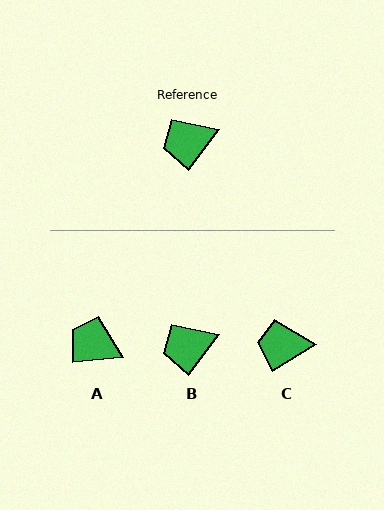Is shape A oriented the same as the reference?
No, it is off by about 47 degrees.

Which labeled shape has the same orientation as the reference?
B.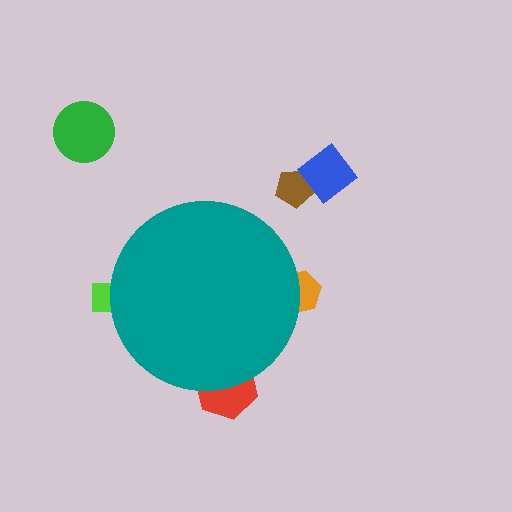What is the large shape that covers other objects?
A teal circle.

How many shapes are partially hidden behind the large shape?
3 shapes are partially hidden.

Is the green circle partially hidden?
No, the green circle is fully visible.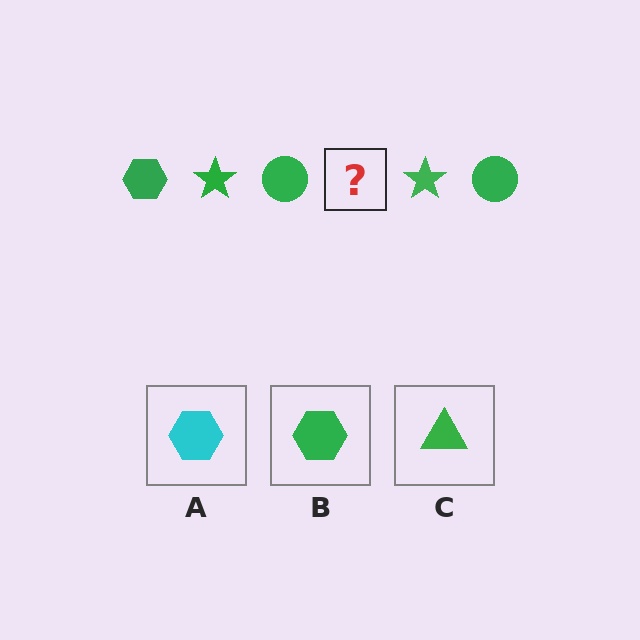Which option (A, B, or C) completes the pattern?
B.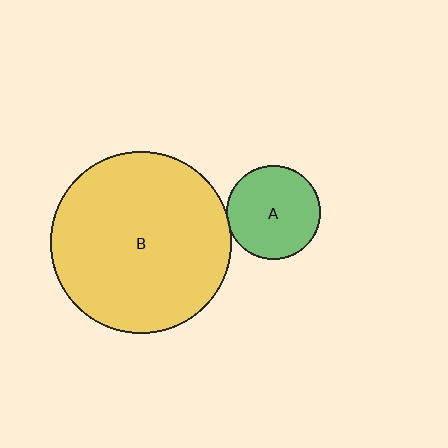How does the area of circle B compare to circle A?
Approximately 3.8 times.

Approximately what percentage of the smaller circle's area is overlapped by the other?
Approximately 5%.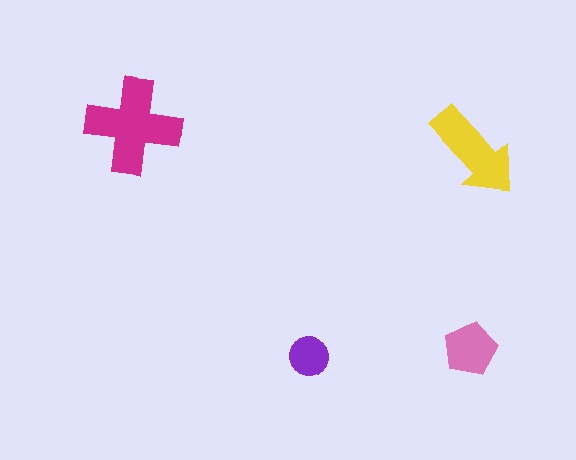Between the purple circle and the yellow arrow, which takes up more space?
The yellow arrow.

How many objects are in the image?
There are 4 objects in the image.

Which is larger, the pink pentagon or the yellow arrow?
The yellow arrow.